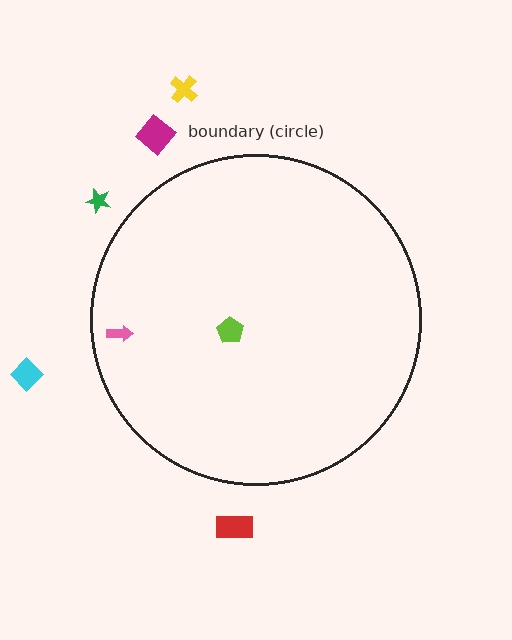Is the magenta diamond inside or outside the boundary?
Outside.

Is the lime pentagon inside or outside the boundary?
Inside.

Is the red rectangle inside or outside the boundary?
Outside.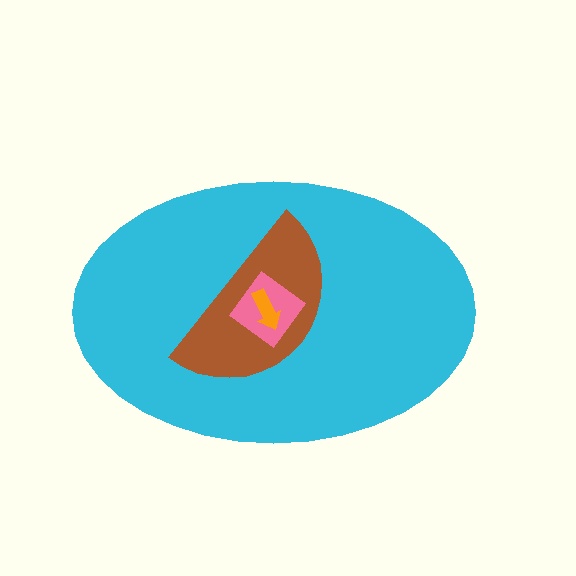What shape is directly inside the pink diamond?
The orange arrow.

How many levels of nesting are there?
4.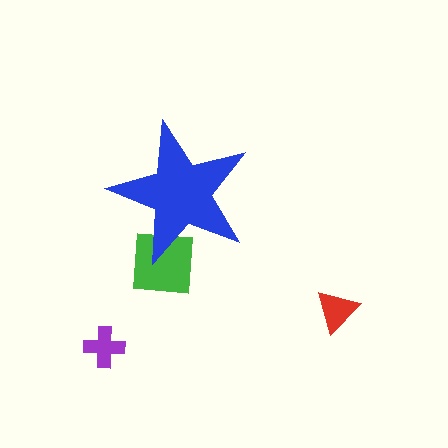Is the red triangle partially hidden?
No, the red triangle is fully visible.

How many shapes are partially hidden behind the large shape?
1 shape is partially hidden.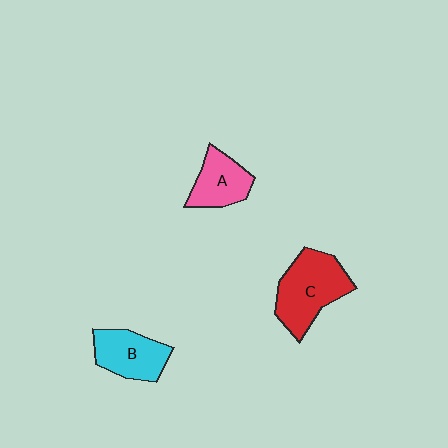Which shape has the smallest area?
Shape A (pink).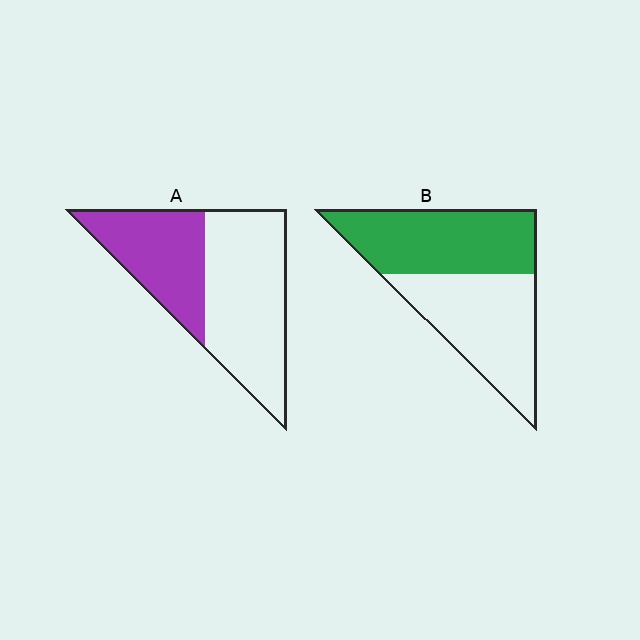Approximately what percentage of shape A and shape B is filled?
A is approximately 40% and B is approximately 50%.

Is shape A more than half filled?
No.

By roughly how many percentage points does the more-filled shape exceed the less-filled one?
By roughly 10 percentage points (B over A).